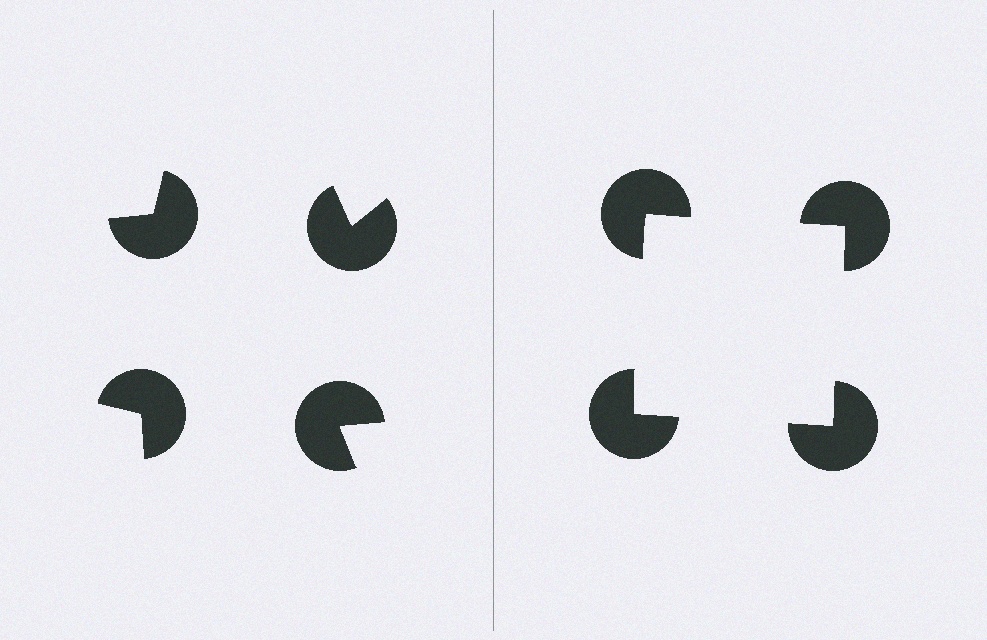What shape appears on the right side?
An illusory square.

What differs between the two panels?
The pac-man discs are positioned identically on both sides; only the wedge orientations differ. On the right they align to a square; on the left they are misaligned.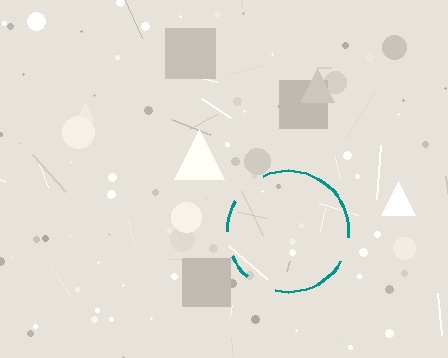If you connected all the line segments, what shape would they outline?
They would outline a circle.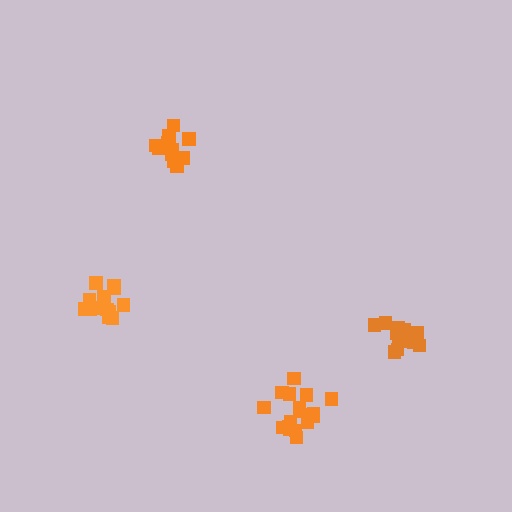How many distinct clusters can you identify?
There are 4 distinct clusters.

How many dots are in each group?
Group 1: 12 dots, Group 2: 15 dots, Group 3: 13 dots, Group 4: 18 dots (58 total).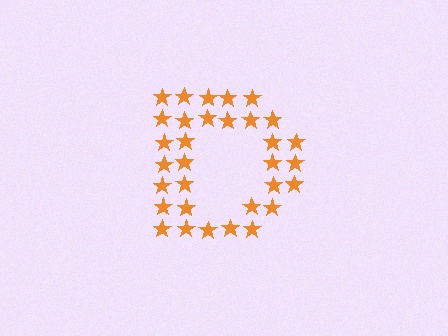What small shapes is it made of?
It is made of small stars.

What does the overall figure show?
The overall figure shows the letter D.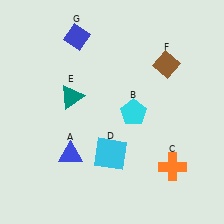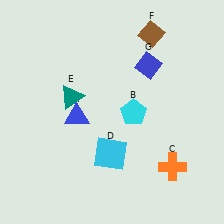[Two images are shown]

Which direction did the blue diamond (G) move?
The blue diamond (G) moved right.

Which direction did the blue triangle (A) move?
The blue triangle (A) moved up.